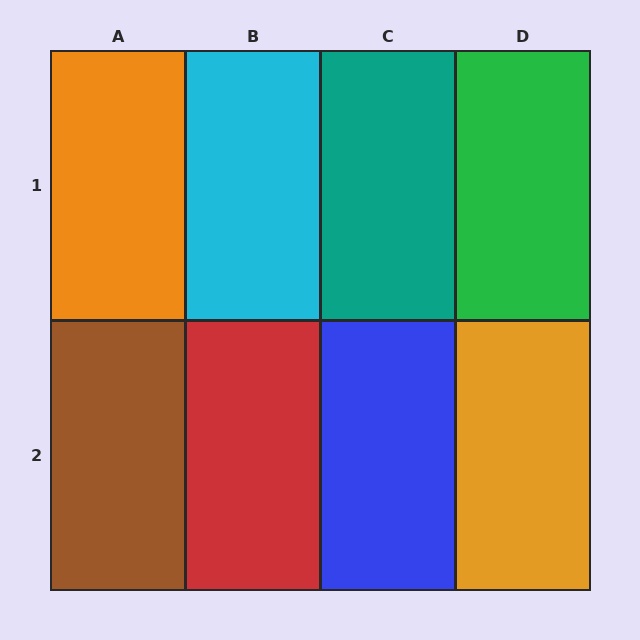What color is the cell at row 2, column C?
Blue.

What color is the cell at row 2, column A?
Brown.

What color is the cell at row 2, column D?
Orange.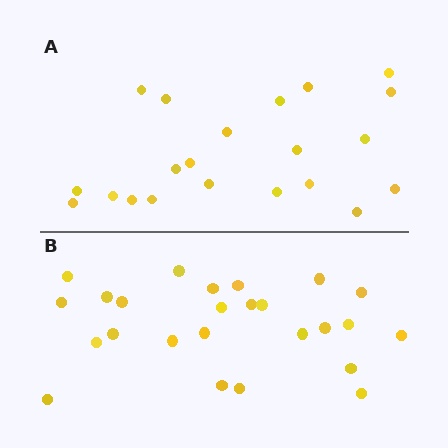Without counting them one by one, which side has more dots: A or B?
Region B (the bottom region) has more dots.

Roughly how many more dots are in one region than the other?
Region B has about 4 more dots than region A.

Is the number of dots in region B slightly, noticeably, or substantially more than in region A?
Region B has only slightly more — the two regions are fairly close. The ratio is roughly 1.2 to 1.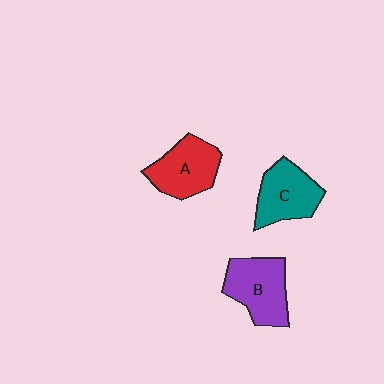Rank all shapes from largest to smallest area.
From largest to smallest: B (purple), A (red), C (teal).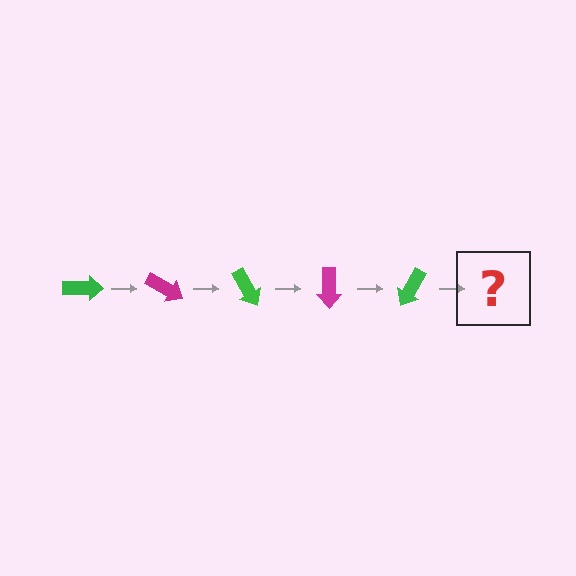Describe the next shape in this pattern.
It should be a magenta arrow, rotated 150 degrees from the start.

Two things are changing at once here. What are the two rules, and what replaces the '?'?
The two rules are that it rotates 30 degrees each step and the color cycles through green and magenta. The '?' should be a magenta arrow, rotated 150 degrees from the start.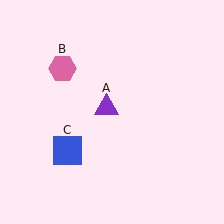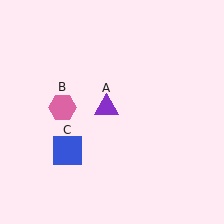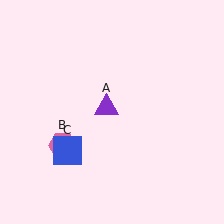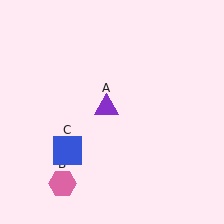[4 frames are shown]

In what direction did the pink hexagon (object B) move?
The pink hexagon (object B) moved down.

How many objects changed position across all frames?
1 object changed position: pink hexagon (object B).